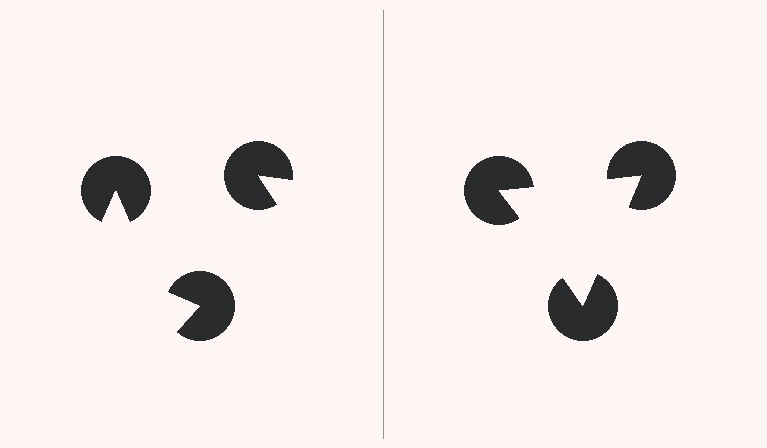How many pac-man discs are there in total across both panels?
6 — 3 on each side.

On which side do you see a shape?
An illusory triangle appears on the right side. On the left side the wedge cuts are rotated, so no coherent shape forms.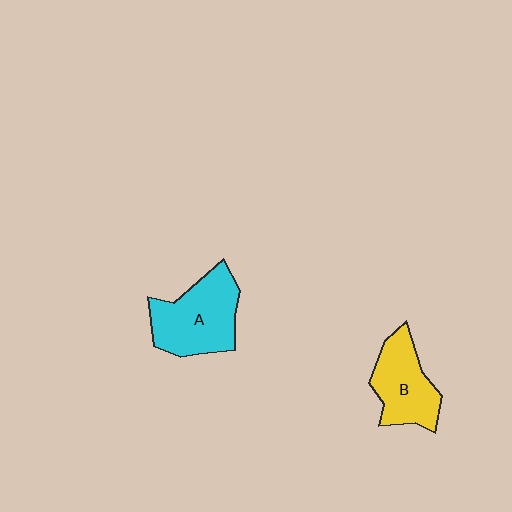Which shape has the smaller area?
Shape B (yellow).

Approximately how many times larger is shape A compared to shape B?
Approximately 1.2 times.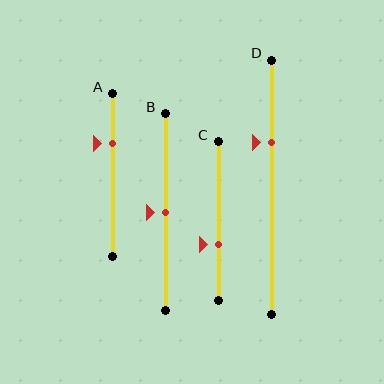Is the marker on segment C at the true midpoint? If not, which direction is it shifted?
No, the marker on segment C is shifted downward by about 15% of the segment length.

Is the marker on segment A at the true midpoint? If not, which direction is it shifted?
No, the marker on segment A is shifted upward by about 20% of the segment length.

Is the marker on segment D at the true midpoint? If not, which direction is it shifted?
No, the marker on segment D is shifted upward by about 17% of the segment length.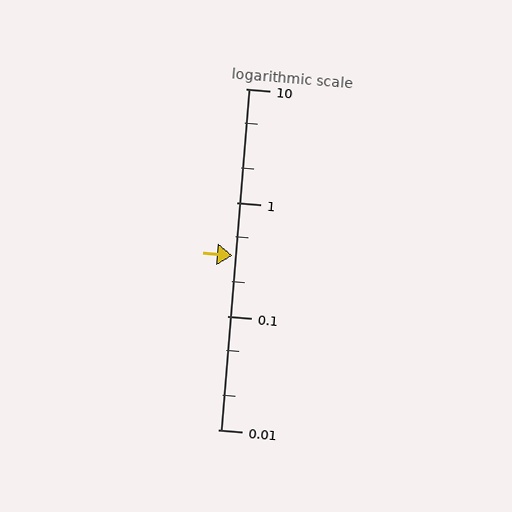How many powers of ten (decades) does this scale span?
The scale spans 3 decades, from 0.01 to 10.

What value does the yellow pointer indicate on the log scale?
The pointer indicates approximately 0.34.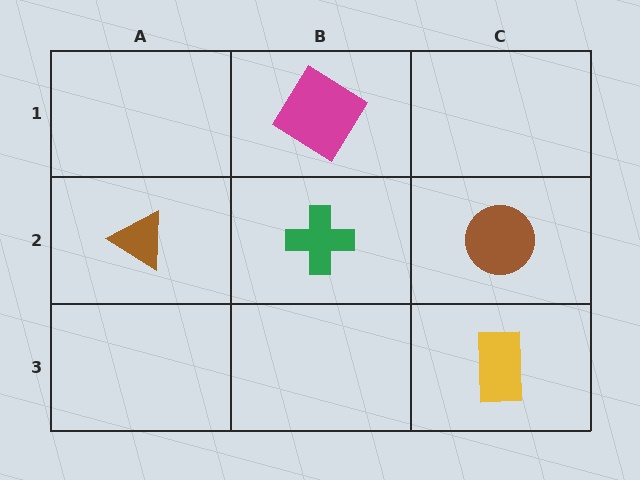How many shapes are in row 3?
1 shape.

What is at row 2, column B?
A green cross.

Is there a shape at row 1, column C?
No, that cell is empty.